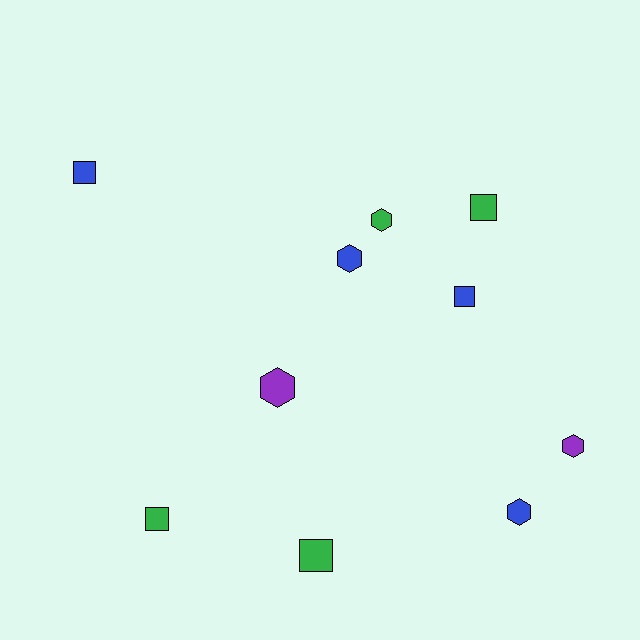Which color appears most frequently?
Blue, with 4 objects.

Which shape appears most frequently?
Square, with 5 objects.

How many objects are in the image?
There are 10 objects.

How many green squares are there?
There are 3 green squares.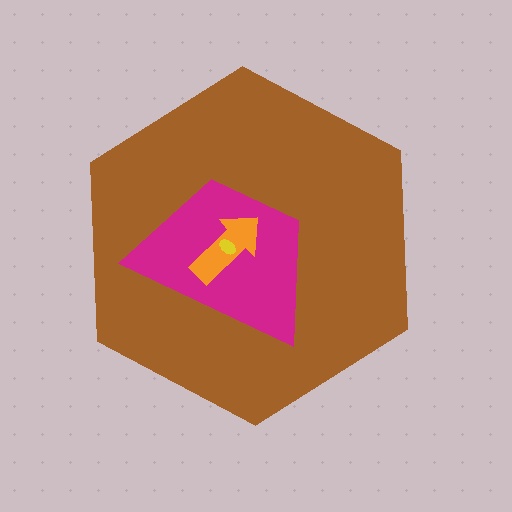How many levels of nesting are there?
4.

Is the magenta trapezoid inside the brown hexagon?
Yes.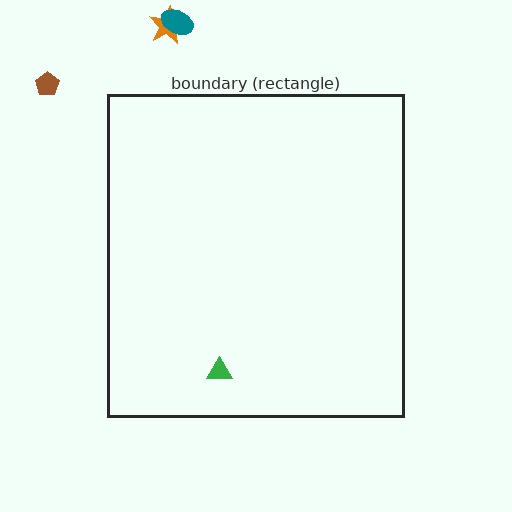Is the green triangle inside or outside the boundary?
Inside.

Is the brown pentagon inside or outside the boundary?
Outside.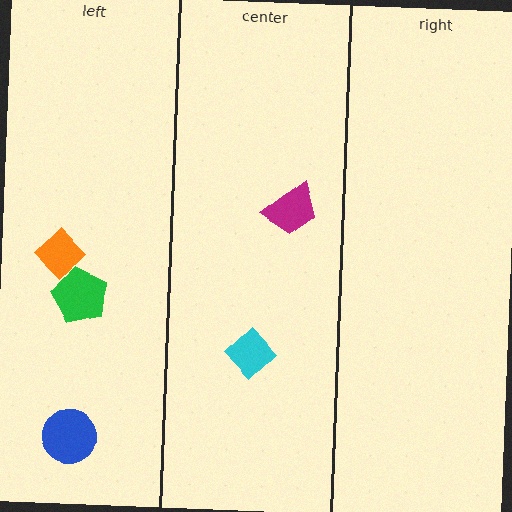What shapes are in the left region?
The orange diamond, the green pentagon, the blue circle.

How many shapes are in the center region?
2.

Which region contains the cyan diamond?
The center region.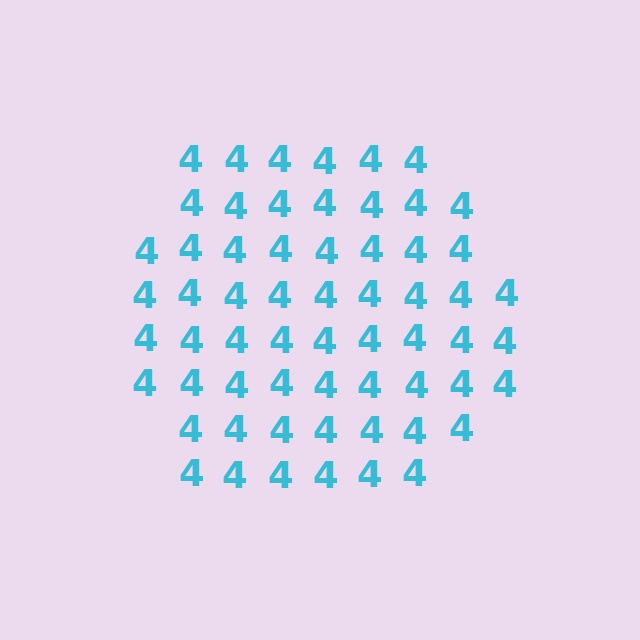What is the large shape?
The large shape is a hexagon.